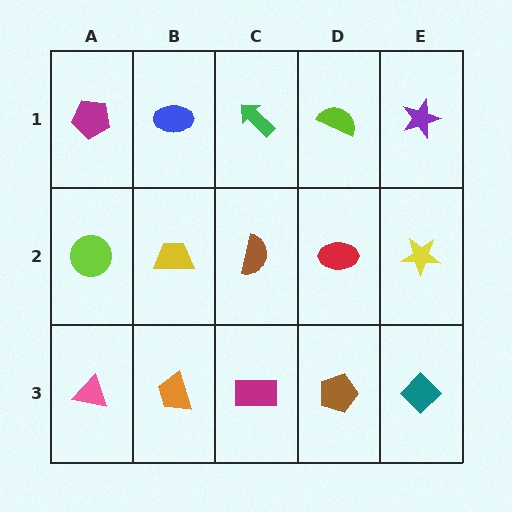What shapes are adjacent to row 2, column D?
A lime semicircle (row 1, column D), a brown pentagon (row 3, column D), a brown semicircle (row 2, column C), a yellow star (row 2, column E).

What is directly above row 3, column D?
A red ellipse.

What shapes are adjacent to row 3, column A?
A lime circle (row 2, column A), an orange trapezoid (row 3, column B).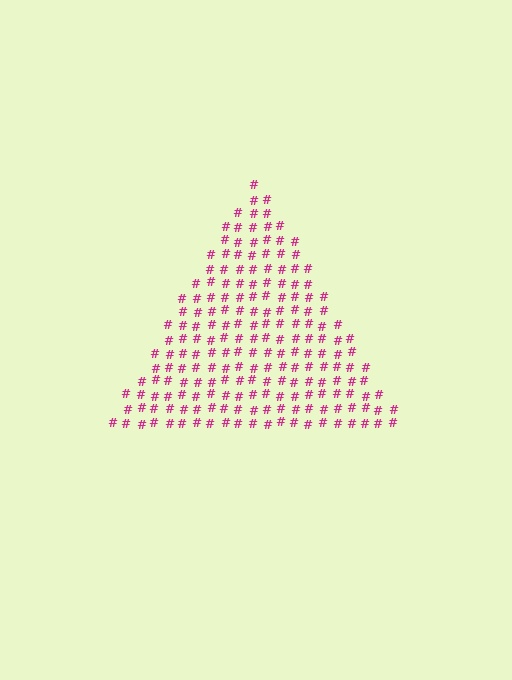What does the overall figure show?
The overall figure shows a triangle.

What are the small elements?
The small elements are hash symbols.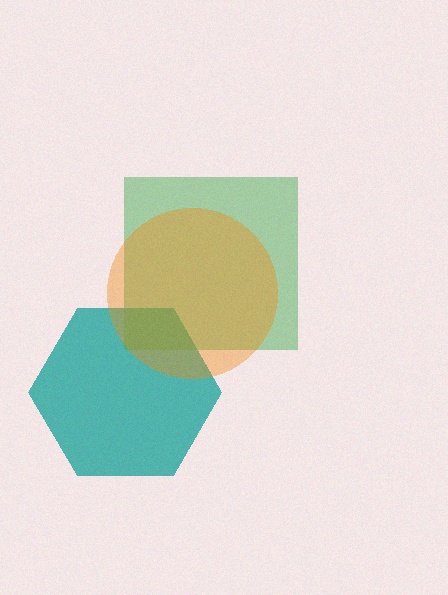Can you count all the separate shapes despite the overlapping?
Yes, there are 3 separate shapes.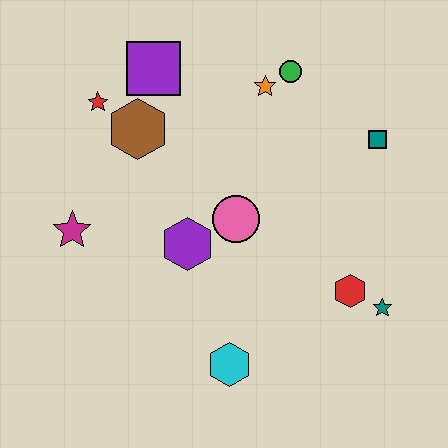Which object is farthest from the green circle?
The cyan hexagon is farthest from the green circle.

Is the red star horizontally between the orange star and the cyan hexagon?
No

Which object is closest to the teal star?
The red hexagon is closest to the teal star.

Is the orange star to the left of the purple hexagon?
No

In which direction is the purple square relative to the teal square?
The purple square is to the left of the teal square.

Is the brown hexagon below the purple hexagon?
No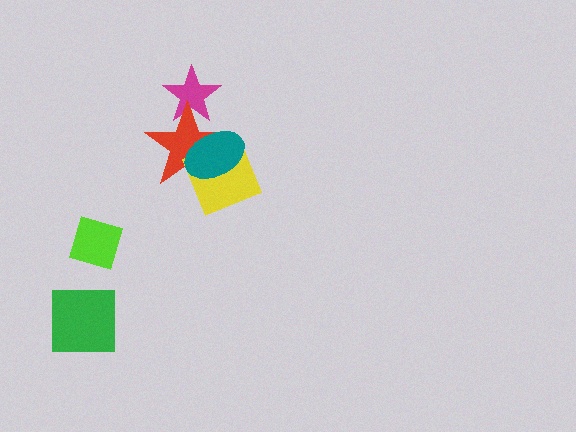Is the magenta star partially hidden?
Yes, it is partially covered by another shape.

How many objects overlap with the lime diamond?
0 objects overlap with the lime diamond.